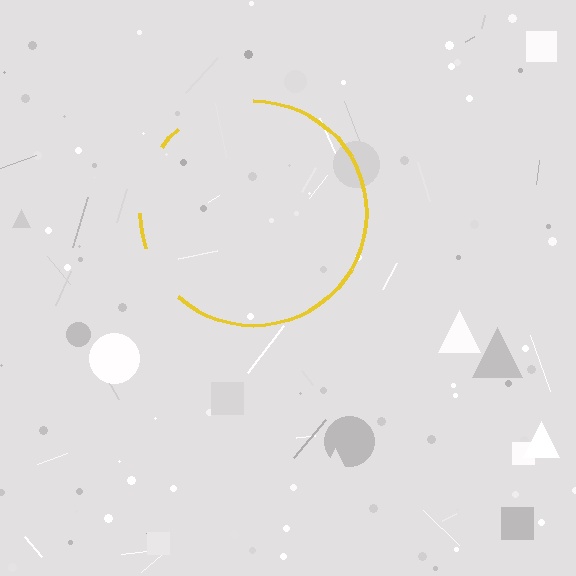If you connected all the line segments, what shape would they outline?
They would outline a circle.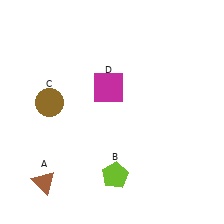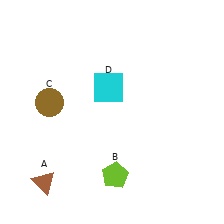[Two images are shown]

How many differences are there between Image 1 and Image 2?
There is 1 difference between the two images.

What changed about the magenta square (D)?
In Image 1, D is magenta. In Image 2, it changed to cyan.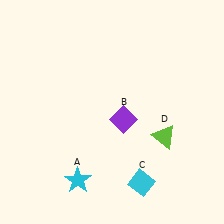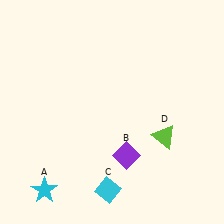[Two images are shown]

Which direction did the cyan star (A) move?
The cyan star (A) moved left.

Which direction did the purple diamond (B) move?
The purple diamond (B) moved down.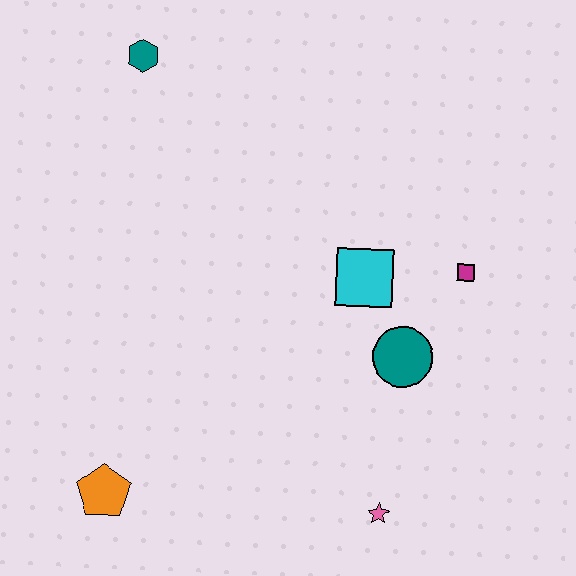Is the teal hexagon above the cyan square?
Yes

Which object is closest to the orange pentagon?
The pink star is closest to the orange pentagon.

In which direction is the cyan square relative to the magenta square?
The cyan square is to the left of the magenta square.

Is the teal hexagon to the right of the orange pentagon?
Yes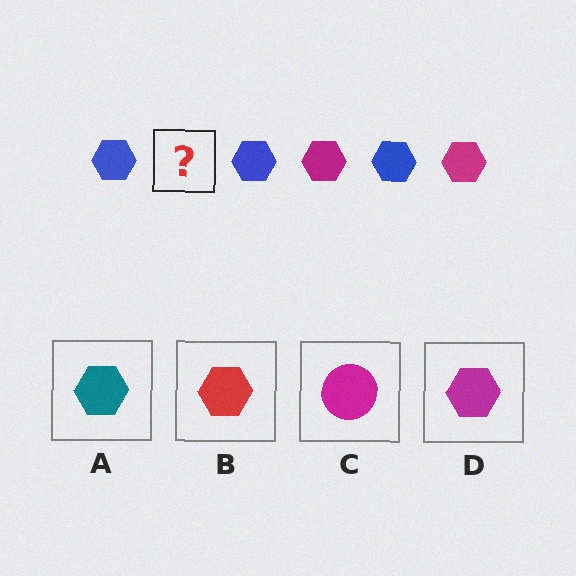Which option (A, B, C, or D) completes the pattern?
D.